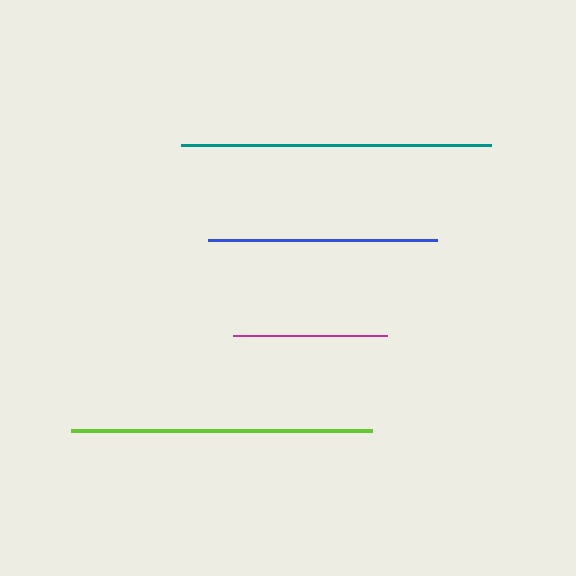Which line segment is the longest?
The teal line is the longest at approximately 310 pixels.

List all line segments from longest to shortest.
From longest to shortest: teal, lime, blue, magenta.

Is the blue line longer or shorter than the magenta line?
The blue line is longer than the magenta line.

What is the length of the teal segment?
The teal segment is approximately 310 pixels long.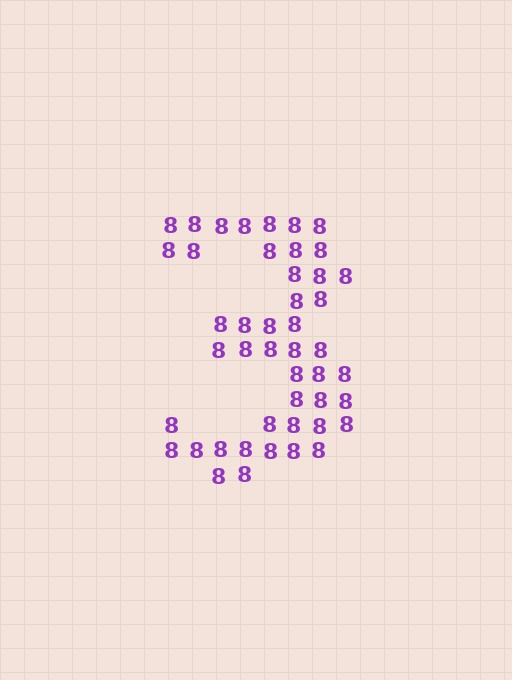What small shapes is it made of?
It is made of small digit 8's.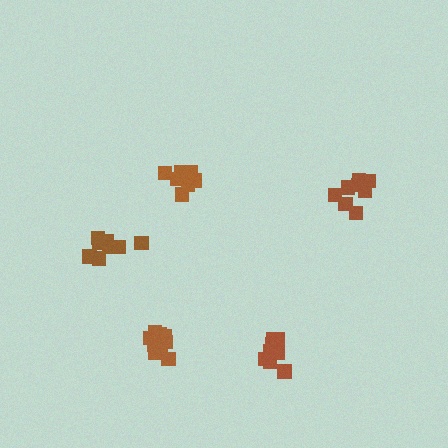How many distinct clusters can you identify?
There are 5 distinct clusters.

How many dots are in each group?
Group 1: 12 dots, Group 2: 7 dots, Group 3: 8 dots, Group 4: 9 dots, Group 5: 9 dots (45 total).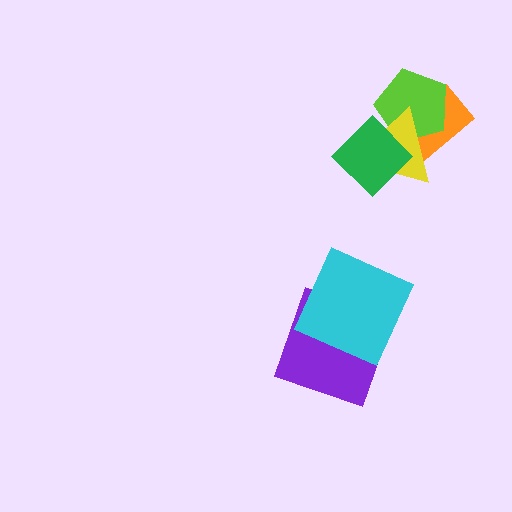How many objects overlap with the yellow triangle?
3 objects overlap with the yellow triangle.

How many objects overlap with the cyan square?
1 object overlaps with the cyan square.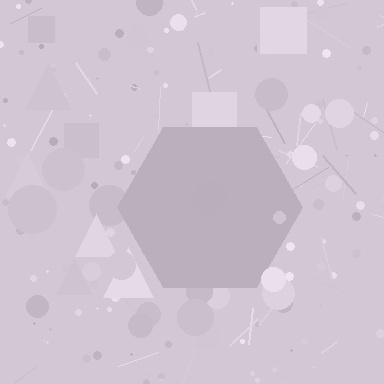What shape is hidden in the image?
A hexagon is hidden in the image.